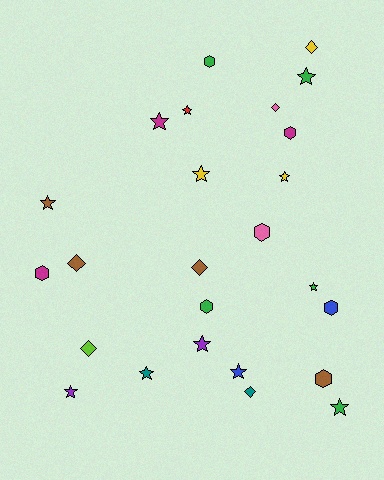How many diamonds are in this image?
There are 6 diamonds.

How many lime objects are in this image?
There is 1 lime object.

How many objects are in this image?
There are 25 objects.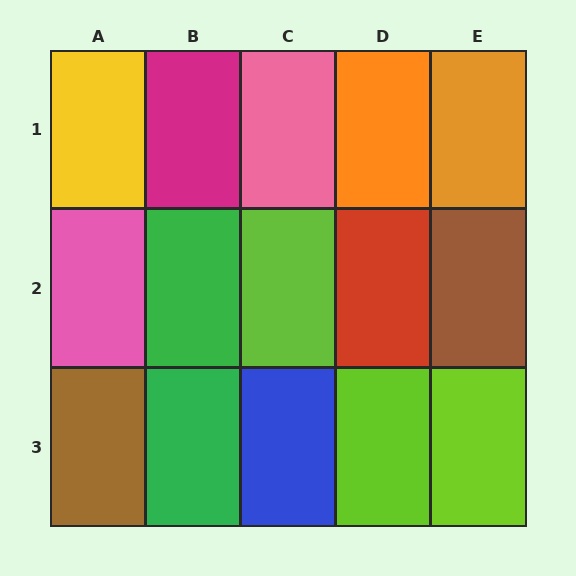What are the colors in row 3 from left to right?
Brown, green, blue, lime, lime.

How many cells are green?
2 cells are green.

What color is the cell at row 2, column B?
Green.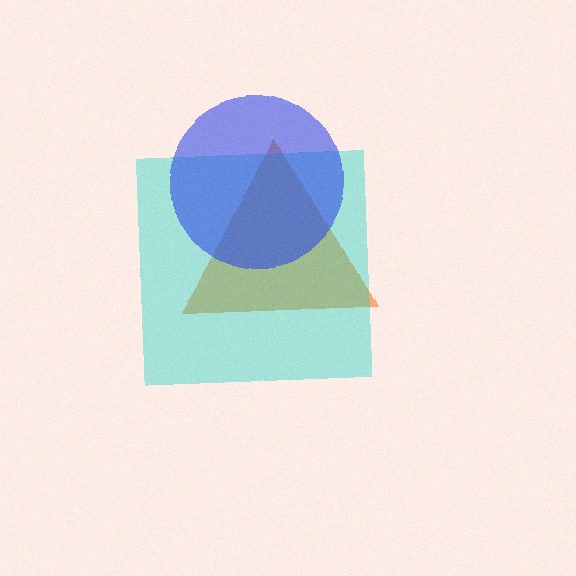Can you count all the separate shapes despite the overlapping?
Yes, there are 3 separate shapes.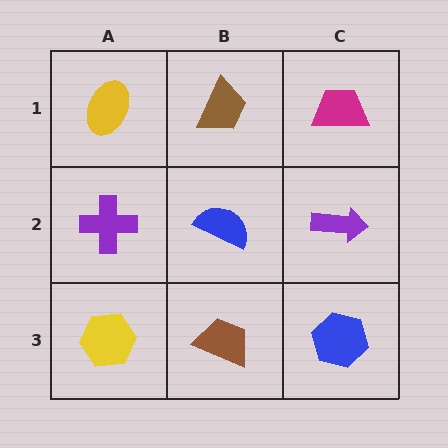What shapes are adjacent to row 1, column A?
A purple cross (row 2, column A), a brown trapezoid (row 1, column B).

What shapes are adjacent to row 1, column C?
A purple arrow (row 2, column C), a brown trapezoid (row 1, column B).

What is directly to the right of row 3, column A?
A brown trapezoid.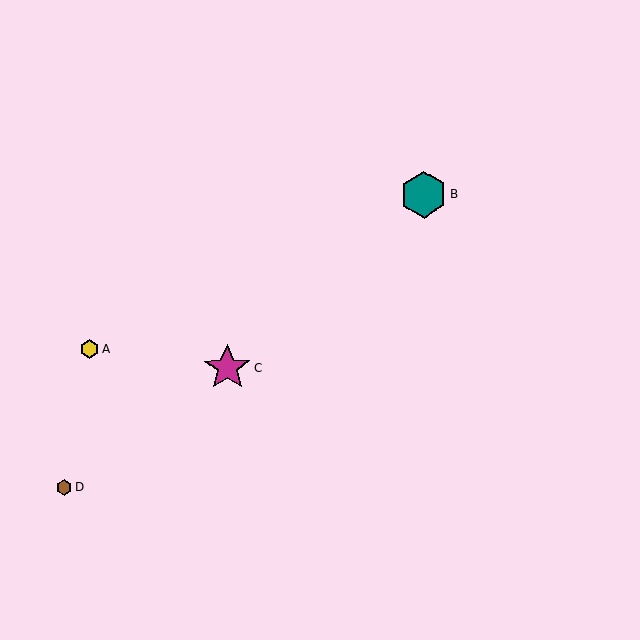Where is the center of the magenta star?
The center of the magenta star is at (227, 368).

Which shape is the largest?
The magenta star (labeled C) is the largest.